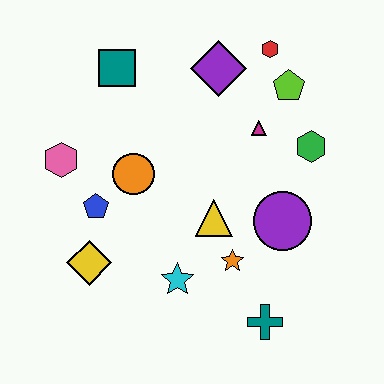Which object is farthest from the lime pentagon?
The yellow diamond is farthest from the lime pentagon.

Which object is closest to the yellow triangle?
The orange star is closest to the yellow triangle.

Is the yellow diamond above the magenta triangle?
No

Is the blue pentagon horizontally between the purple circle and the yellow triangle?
No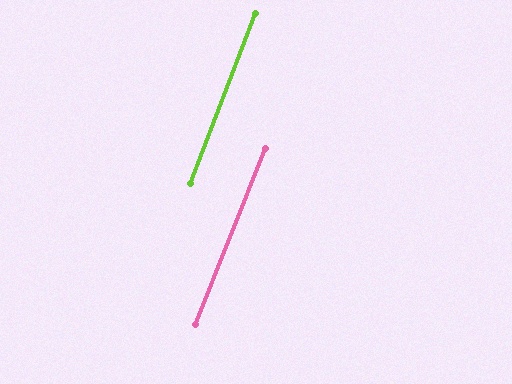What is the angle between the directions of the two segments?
Approximately 0 degrees.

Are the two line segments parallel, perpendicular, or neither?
Parallel — their directions differ by only 0.5°.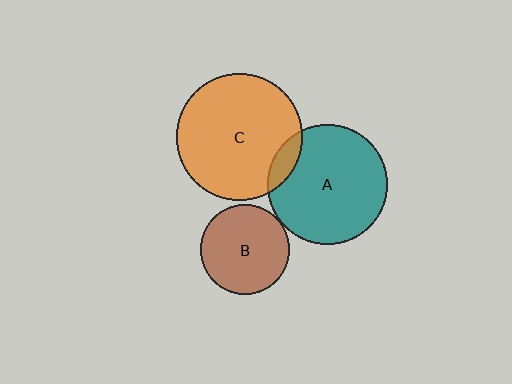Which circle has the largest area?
Circle C (orange).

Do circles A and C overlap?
Yes.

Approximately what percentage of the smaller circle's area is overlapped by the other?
Approximately 10%.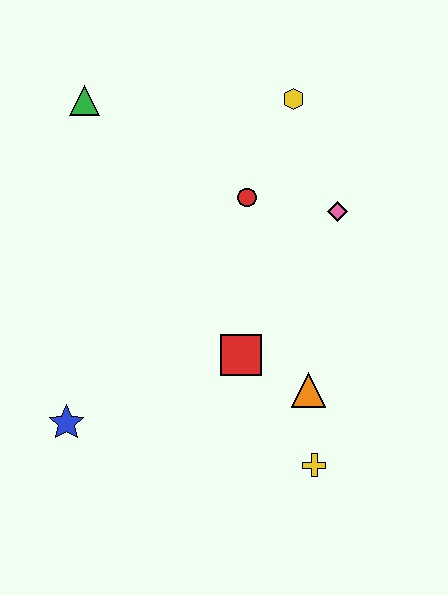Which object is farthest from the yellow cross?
The green triangle is farthest from the yellow cross.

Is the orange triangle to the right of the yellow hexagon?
Yes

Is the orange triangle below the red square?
Yes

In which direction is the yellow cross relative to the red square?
The yellow cross is below the red square.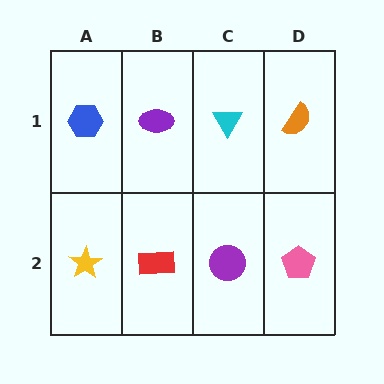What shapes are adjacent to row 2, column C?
A cyan triangle (row 1, column C), a red rectangle (row 2, column B), a pink pentagon (row 2, column D).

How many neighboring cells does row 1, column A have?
2.